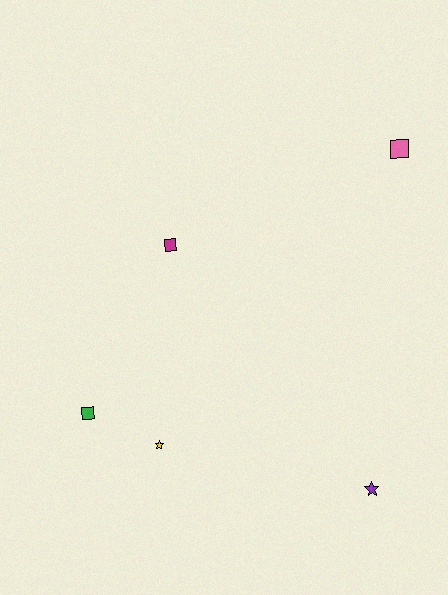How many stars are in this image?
There are 2 stars.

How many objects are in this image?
There are 5 objects.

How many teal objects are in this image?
There are no teal objects.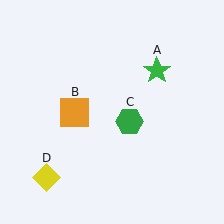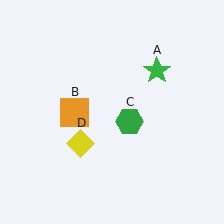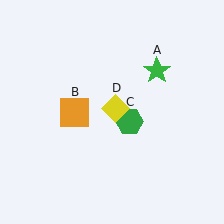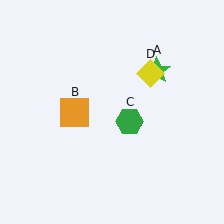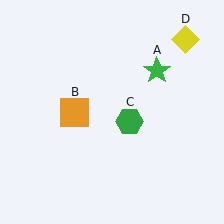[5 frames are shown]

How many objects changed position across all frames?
1 object changed position: yellow diamond (object D).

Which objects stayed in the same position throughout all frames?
Green star (object A) and orange square (object B) and green hexagon (object C) remained stationary.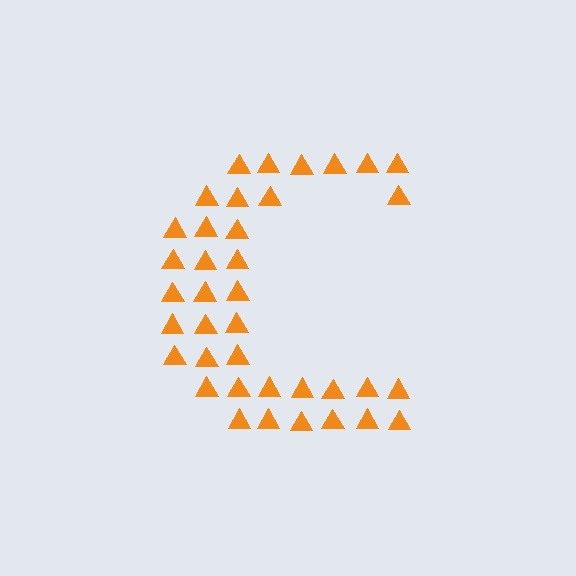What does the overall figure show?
The overall figure shows the letter C.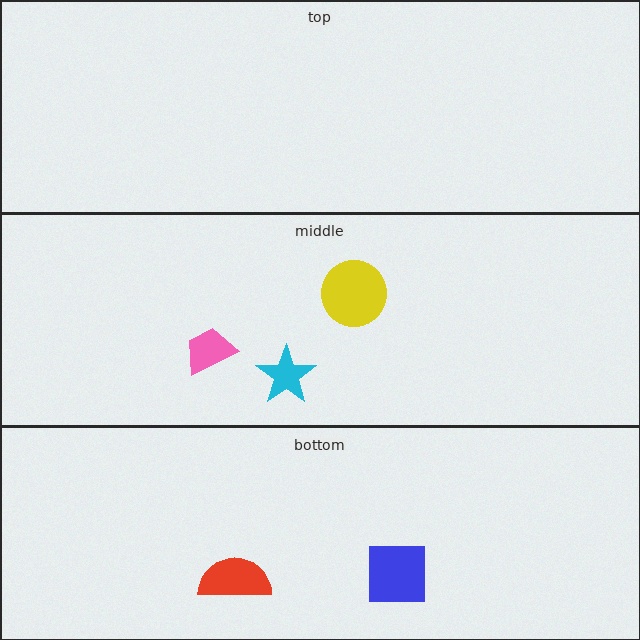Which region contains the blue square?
The bottom region.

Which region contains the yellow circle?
The middle region.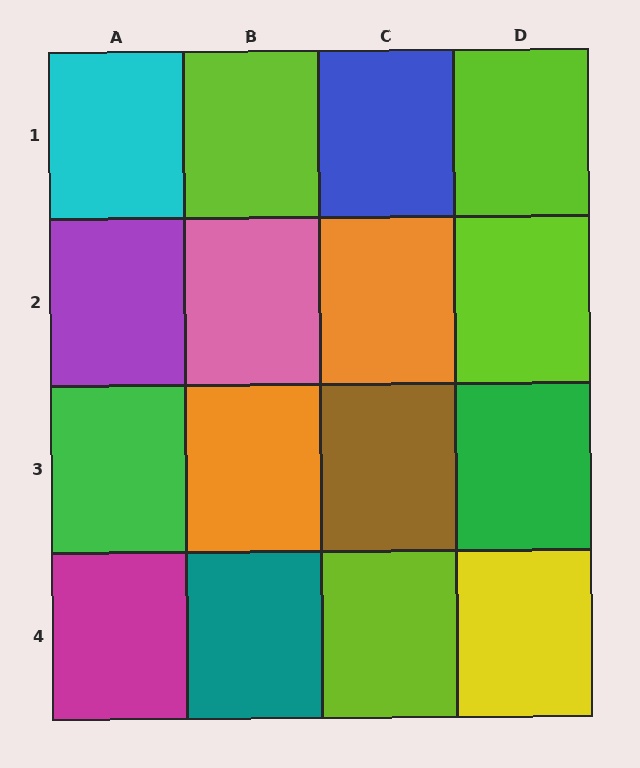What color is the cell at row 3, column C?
Brown.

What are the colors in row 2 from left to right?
Purple, pink, orange, lime.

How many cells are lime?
4 cells are lime.